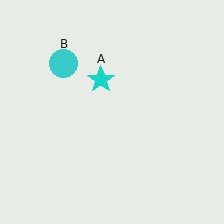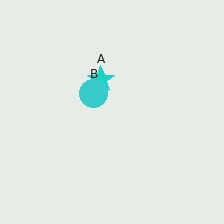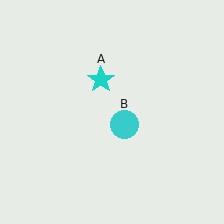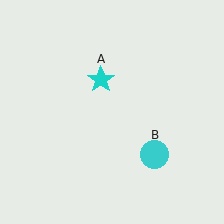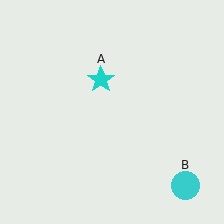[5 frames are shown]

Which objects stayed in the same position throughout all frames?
Cyan star (object A) remained stationary.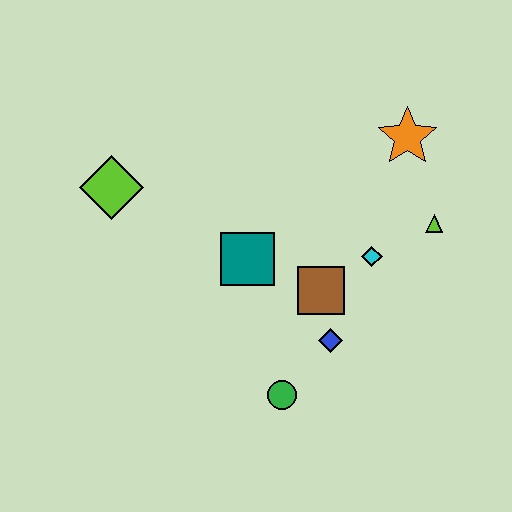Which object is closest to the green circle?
The blue diamond is closest to the green circle.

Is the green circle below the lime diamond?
Yes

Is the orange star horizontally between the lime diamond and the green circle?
No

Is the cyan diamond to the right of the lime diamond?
Yes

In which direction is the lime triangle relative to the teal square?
The lime triangle is to the right of the teal square.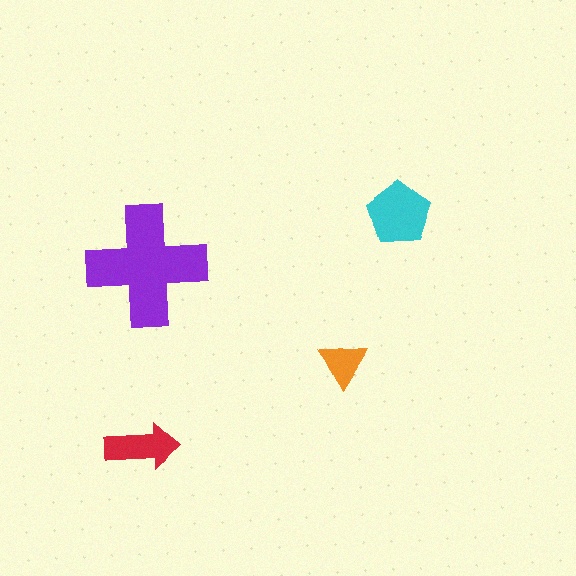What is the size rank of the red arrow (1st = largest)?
3rd.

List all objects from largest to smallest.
The purple cross, the cyan pentagon, the red arrow, the orange triangle.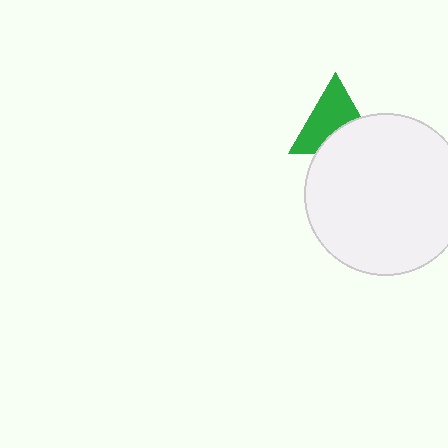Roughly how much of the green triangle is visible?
About half of it is visible (roughly 62%).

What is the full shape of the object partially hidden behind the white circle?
The partially hidden object is a green triangle.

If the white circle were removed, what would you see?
You would see the complete green triangle.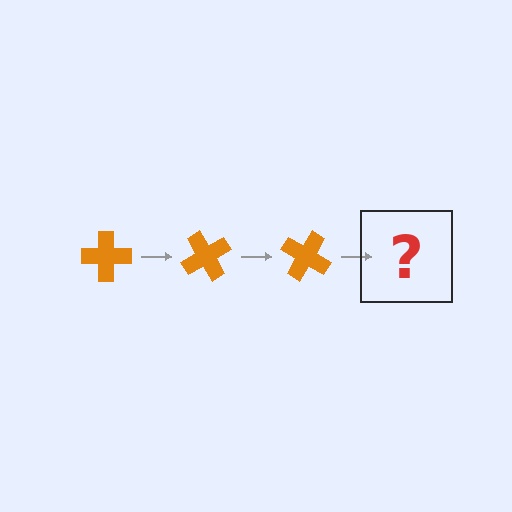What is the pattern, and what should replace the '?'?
The pattern is that the cross rotates 60 degrees each step. The '?' should be an orange cross rotated 180 degrees.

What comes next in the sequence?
The next element should be an orange cross rotated 180 degrees.